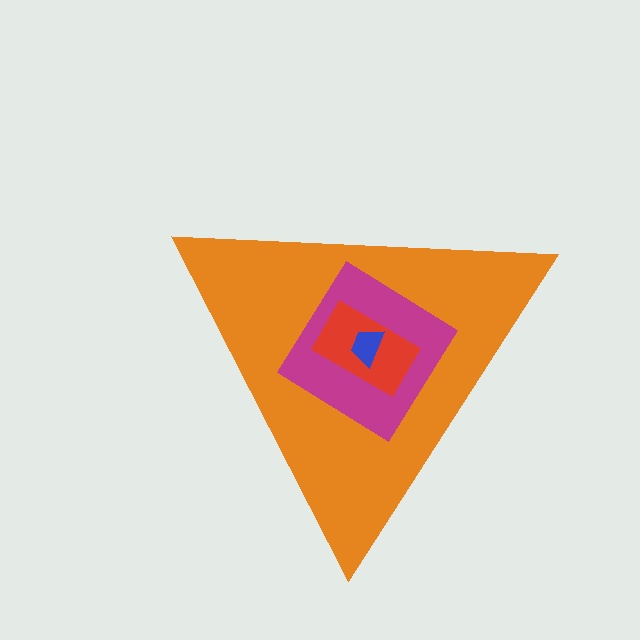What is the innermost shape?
The blue trapezoid.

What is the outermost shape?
The orange triangle.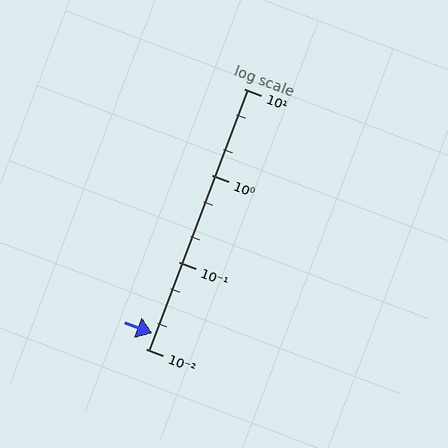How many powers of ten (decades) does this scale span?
The scale spans 3 decades, from 0.01 to 10.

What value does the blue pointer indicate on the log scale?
The pointer indicates approximately 0.015.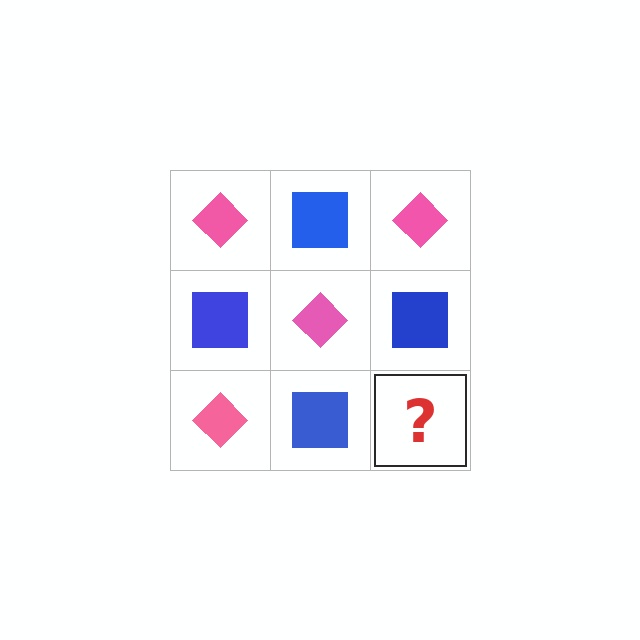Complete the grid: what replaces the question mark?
The question mark should be replaced with a pink diamond.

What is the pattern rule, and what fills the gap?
The rule is that it alternates pink diamond and blue square in a checkerboard pattern. The gap should be filled with a pink diamond.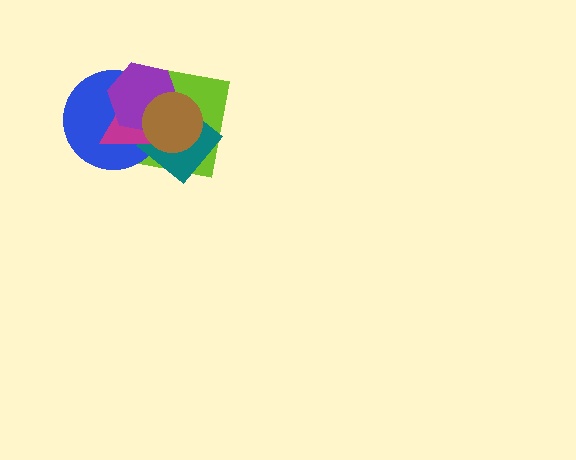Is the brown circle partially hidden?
No, no other shape covers it.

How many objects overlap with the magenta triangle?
5 objects overlap with the magenta triangle.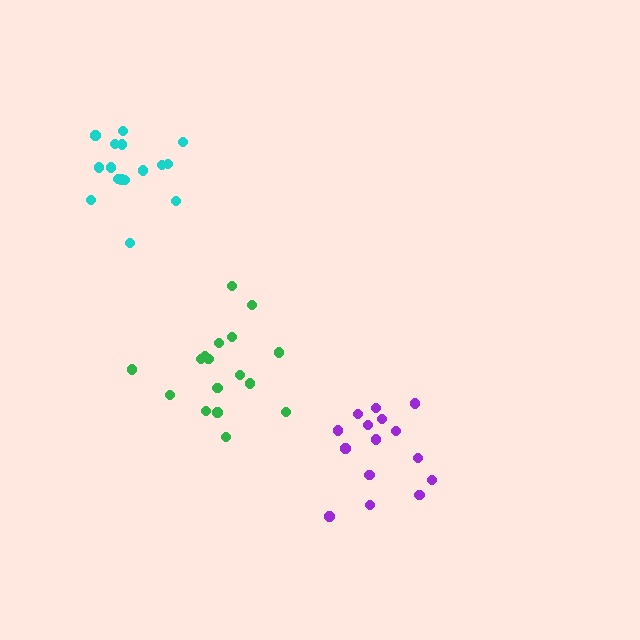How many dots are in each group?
Group 1: 17 dots, Group 2: 15 dots, Group 3: 16 dots (48 total).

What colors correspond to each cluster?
The clusters are colored: green, purple, cyan.